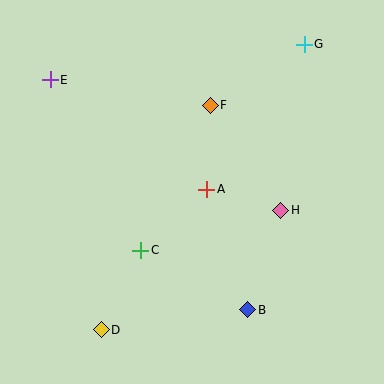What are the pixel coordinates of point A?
Point A is at (207, 189).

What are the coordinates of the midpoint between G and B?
The midpoint between G and B is at (276, 177).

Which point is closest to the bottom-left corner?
Point D is closest to the bottom-left corner.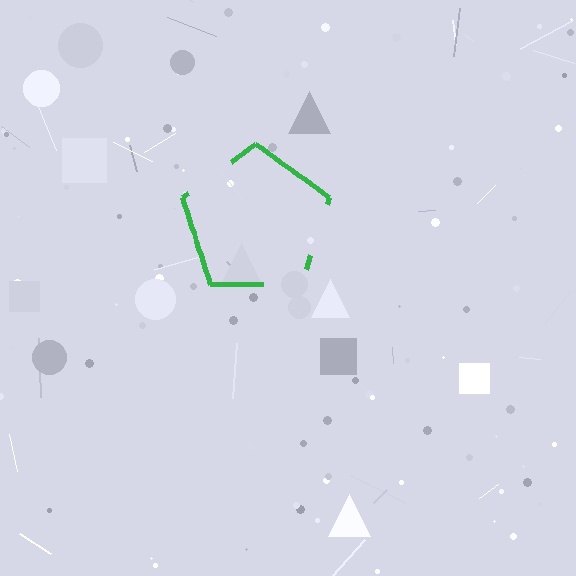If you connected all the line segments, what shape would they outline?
They would outline a pentagon.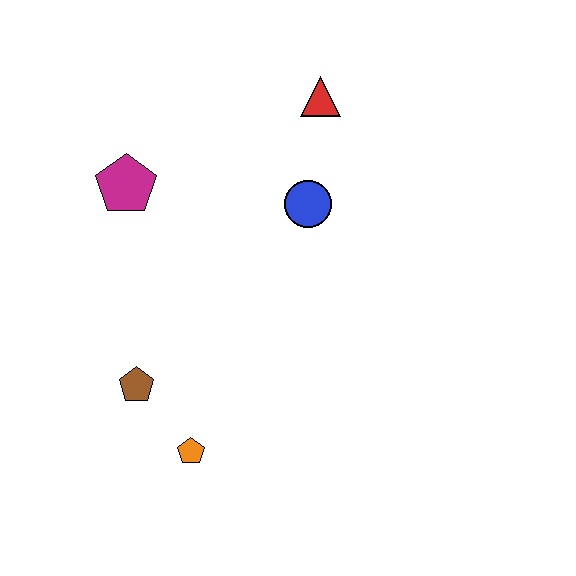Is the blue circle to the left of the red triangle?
Yes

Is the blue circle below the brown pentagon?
No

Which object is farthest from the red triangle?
The orange pentagon is farthest from the red triangle.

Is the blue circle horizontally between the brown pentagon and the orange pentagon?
No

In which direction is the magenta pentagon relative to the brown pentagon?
The magenta pentagon is above the brown pentagon.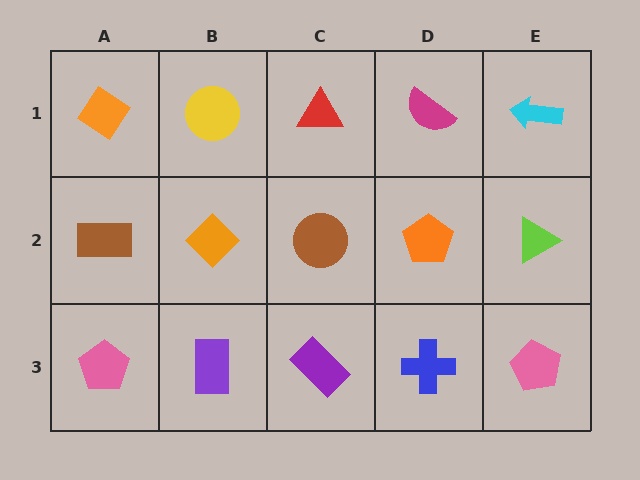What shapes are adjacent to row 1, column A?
A brown rectangle (row 2, column A), a yellow circle (row 1, column B).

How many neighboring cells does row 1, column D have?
3.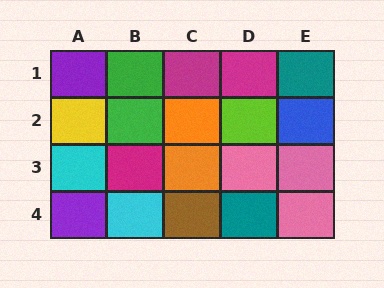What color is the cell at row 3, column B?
Magenta.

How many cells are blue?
1 cell is blue.